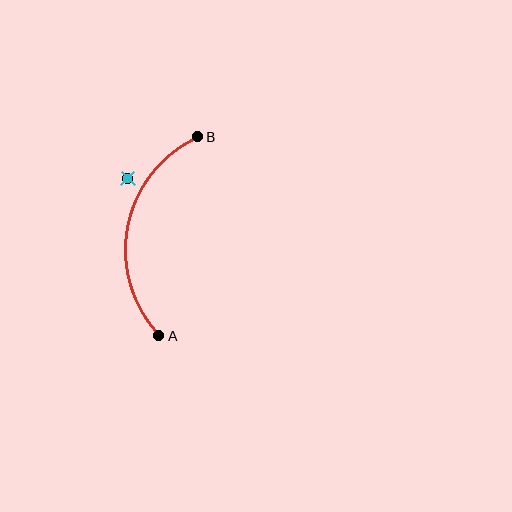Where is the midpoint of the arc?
The arc midpoint is the point on the curve farthest from the straight line joining A and B. It sits to the left of that line.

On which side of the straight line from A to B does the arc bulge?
The arc bulges to the left of the straight line connecting A and B.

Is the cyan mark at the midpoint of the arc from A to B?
No — the cyan mark does not lie on the arc at all. It sits slightly outside the curve.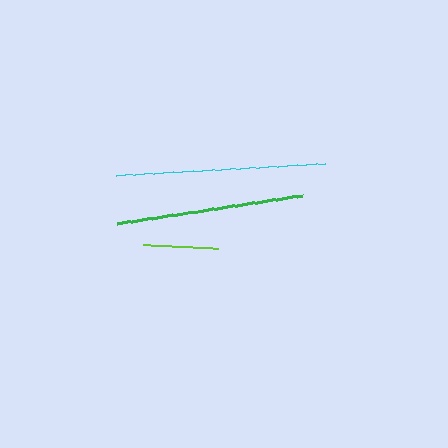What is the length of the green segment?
The green segment is approximately 188 pixels long.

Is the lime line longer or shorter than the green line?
The green line is longer than the lime line.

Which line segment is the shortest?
The lime line is the shortest at approximately 75 pixels.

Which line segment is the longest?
The cyan line is the longest at approximately 209 pixels.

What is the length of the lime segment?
The lime segment is approximately 75 pixels long.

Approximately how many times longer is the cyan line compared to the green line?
The cyan line is approximately 1.1 times the length of the green line.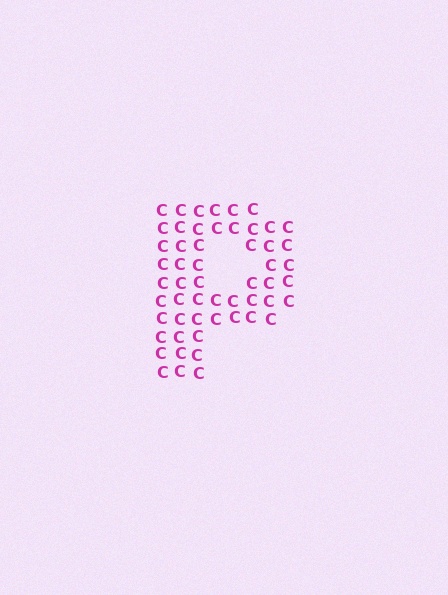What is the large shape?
The large shape is the letter P.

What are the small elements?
The small elements are letter C's.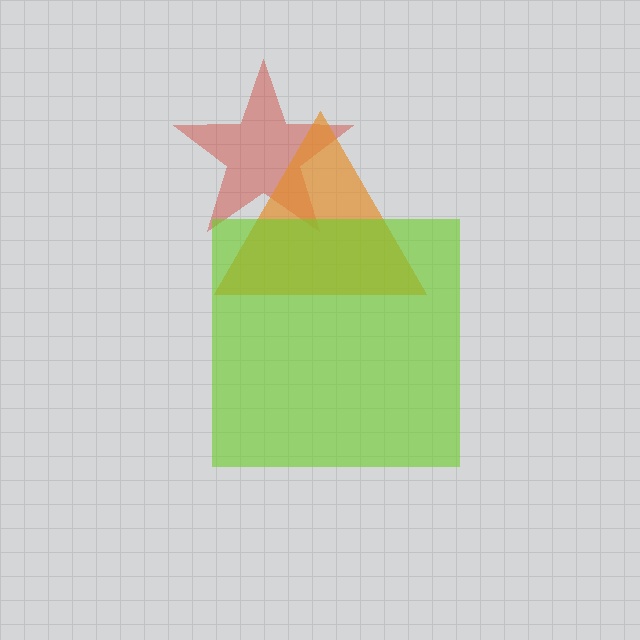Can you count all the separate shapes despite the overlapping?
Yes, there are 3 separate shapes.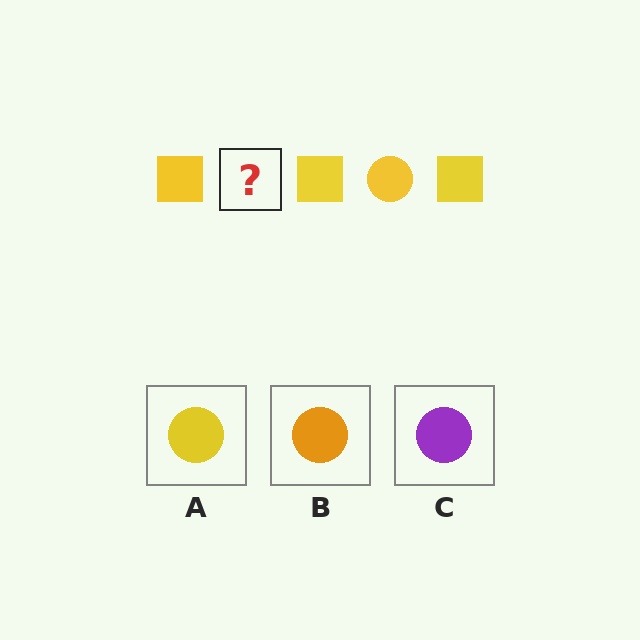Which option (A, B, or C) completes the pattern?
A.